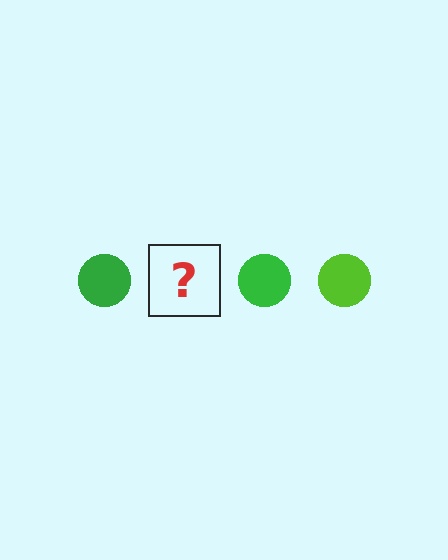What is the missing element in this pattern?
The missing element is a lime circle.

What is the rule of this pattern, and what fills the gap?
The rule is that the pattern cycles through green, lime circles. The gap should be filled with a lime circle.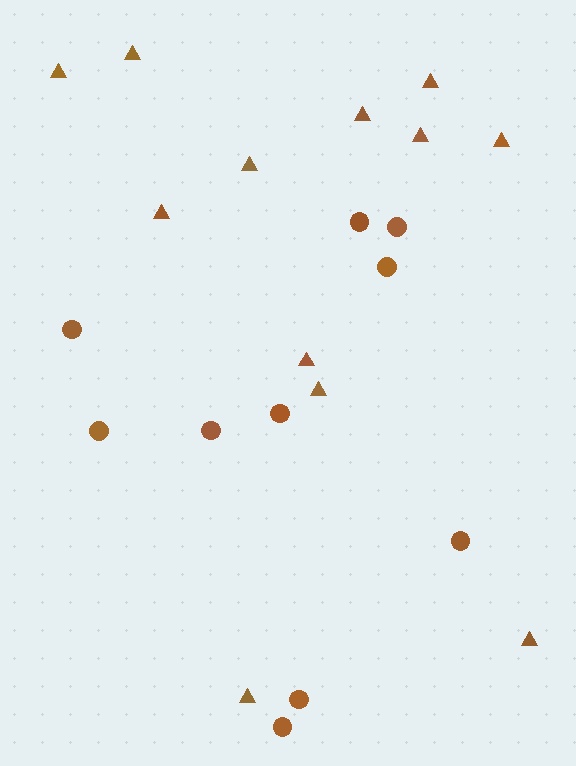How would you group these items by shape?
There are 2 groups: one group of circles (10) and one group of triangles (12).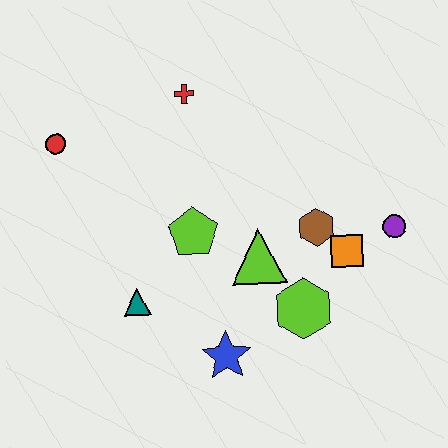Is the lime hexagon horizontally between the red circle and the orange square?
Yes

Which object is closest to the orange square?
The brown hexagon is closest to the orange square.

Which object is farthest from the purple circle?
The red circle is farthest from the purple circle.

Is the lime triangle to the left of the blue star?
No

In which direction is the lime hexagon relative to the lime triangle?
The lime hexagon is below the lime triangle.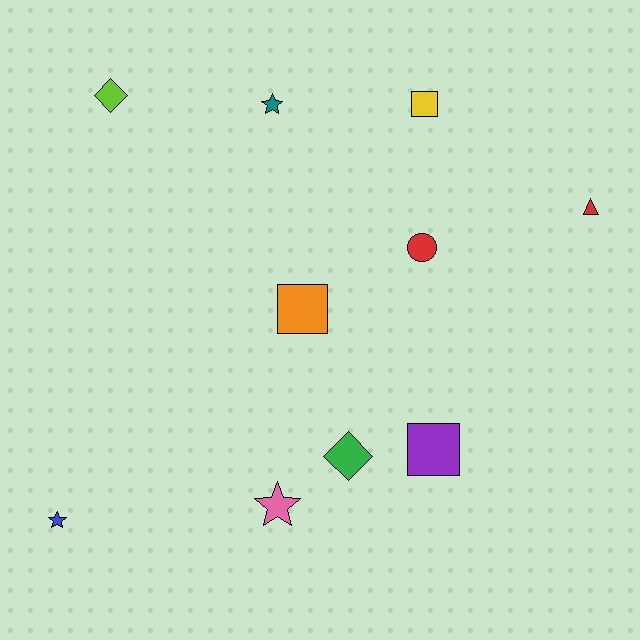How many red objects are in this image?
There are 2 red objects.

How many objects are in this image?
There are 10 objects.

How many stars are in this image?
There are 3 stars.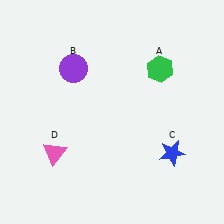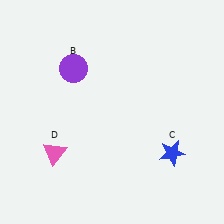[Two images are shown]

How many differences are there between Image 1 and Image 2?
There is 1 difference between the two images.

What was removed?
The green hexagon (A) was removed in Image 2.